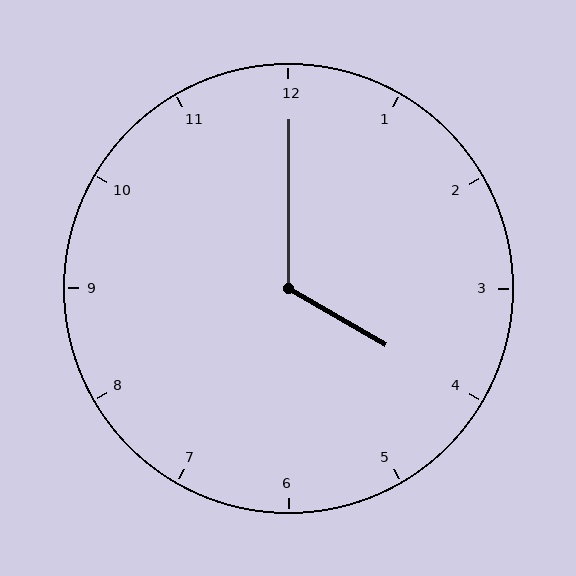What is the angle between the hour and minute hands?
Approximately 120 degrees.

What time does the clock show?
4:00.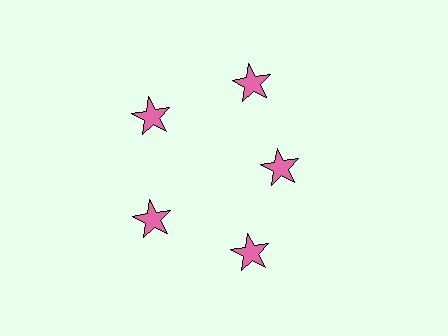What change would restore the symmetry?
The symmetry would be restored by moving it outward, back onto the ring so that all 5 stars sit at equal angles and equal distance from the center.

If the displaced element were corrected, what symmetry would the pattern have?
It would have 5-fold rotational symmetry — the pattern would map onto itself every 72 degrees.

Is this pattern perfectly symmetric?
No. The 5 pink stars are arranged in a ring, but one element near the 3 o'clock position is pulled inward toward the center, breaking the 5-fold rotational symmetry.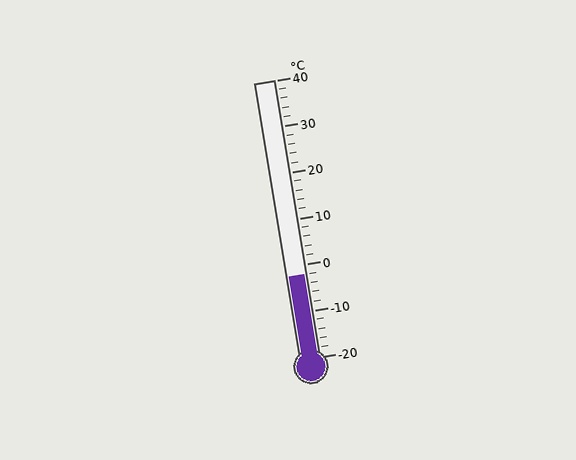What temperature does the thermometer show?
The thermometer shows approximately -2°C.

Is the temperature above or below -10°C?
The temperature is above -10°C.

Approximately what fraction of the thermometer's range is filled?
The thermometer is filled to approximately 30% of its range.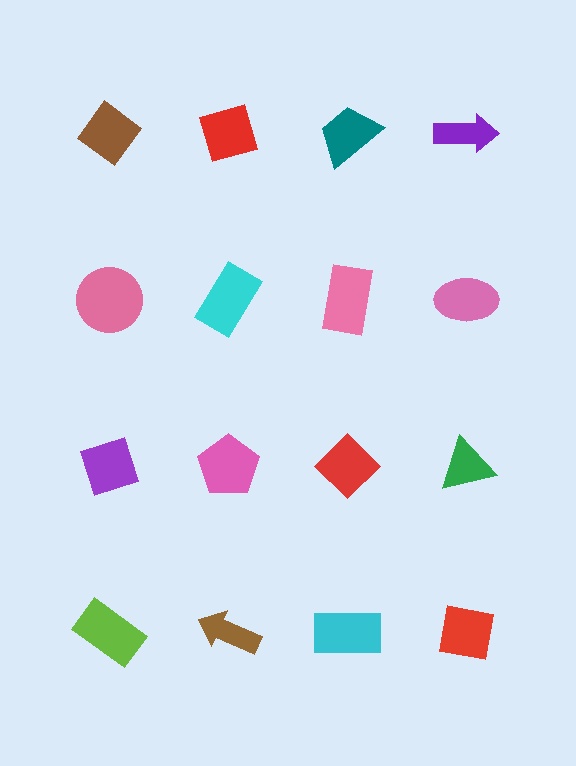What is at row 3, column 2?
A pink pentagon.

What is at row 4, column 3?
A cyan rectangle.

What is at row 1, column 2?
A red diamond.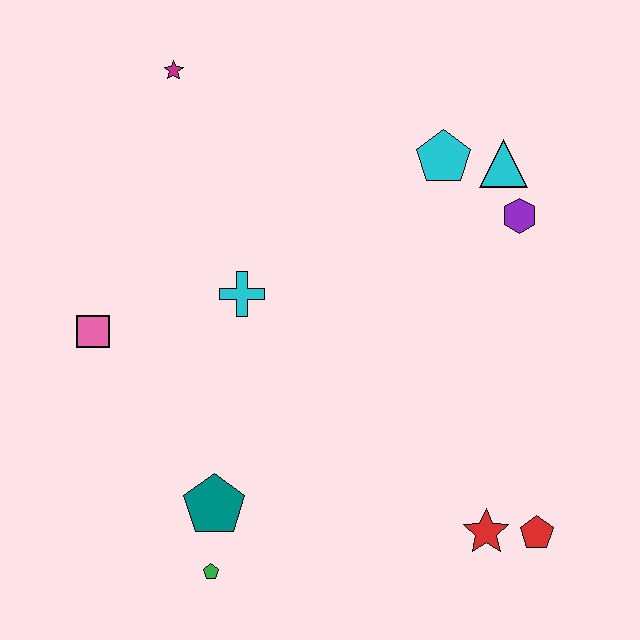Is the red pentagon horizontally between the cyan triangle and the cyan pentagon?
No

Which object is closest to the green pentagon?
The teal pentagon is closest to the green pentagon.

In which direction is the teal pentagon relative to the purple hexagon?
The teal pentagon is to the left of the purple hexagon.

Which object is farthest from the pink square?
The red pentagon is farthest from the pink square.